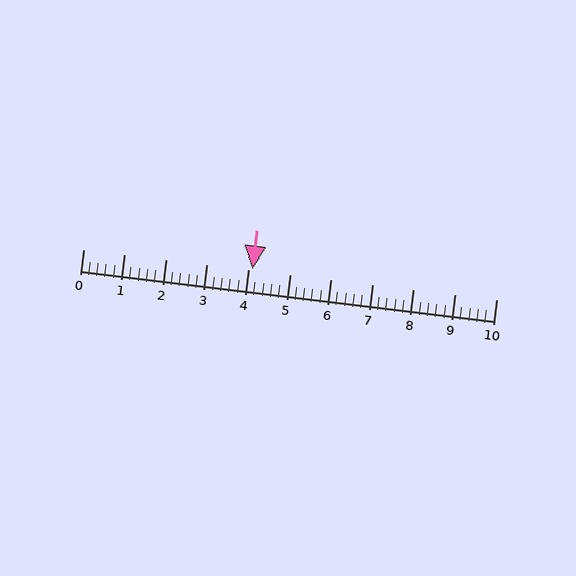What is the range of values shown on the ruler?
The ruler shows values from 0 to 10.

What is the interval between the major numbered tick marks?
The major tick marks are spaced 1 units apart.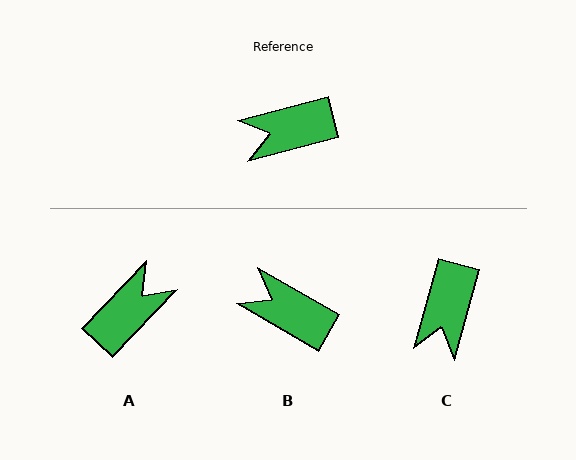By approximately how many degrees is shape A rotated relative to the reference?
Approximately 148 degrees clockwise.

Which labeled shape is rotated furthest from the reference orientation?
A, about 148 degrees away.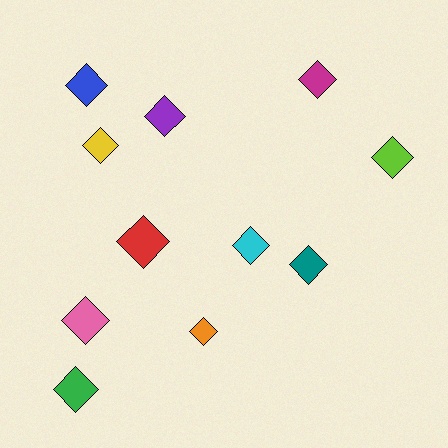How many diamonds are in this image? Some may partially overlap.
There are 11 diamonds.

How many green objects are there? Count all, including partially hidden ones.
There is 1 green object.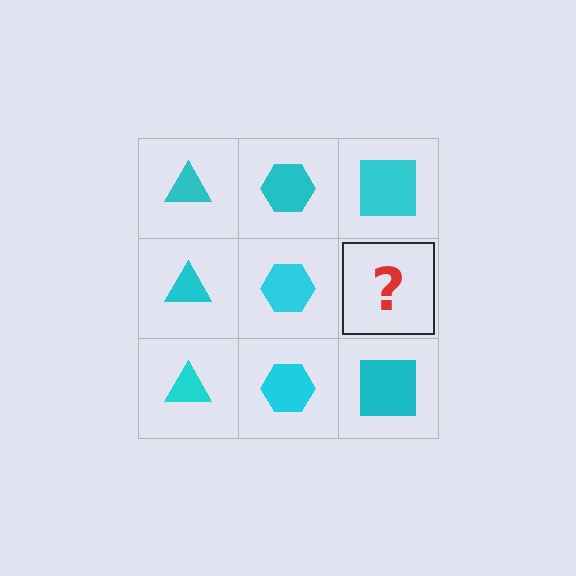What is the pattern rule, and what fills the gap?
The rule is that each column has a consistent shape. The gap should be filled with a cyan square.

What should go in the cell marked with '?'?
The missing cell should contain a cyan square.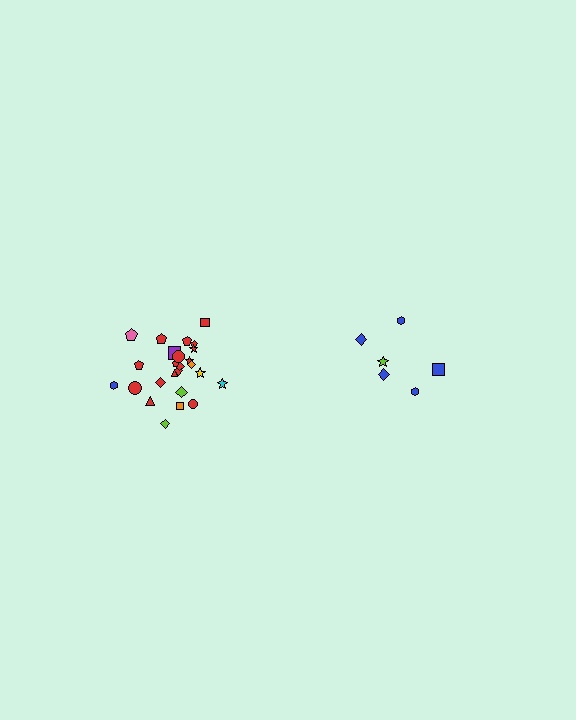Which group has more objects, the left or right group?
The left group.